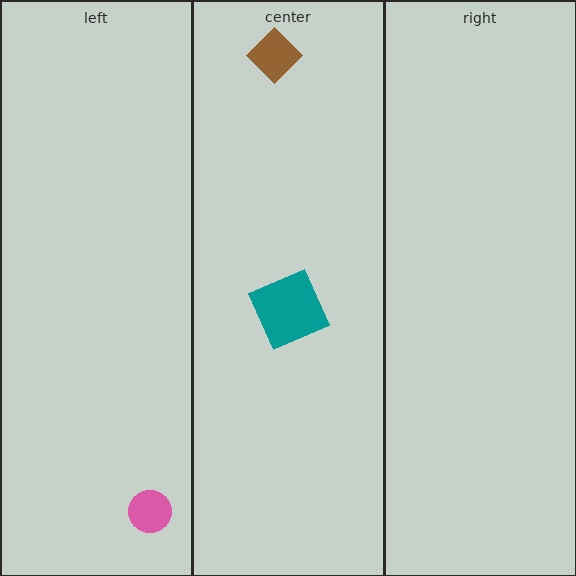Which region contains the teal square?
The center region.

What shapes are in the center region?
The brown diamond, the teal square.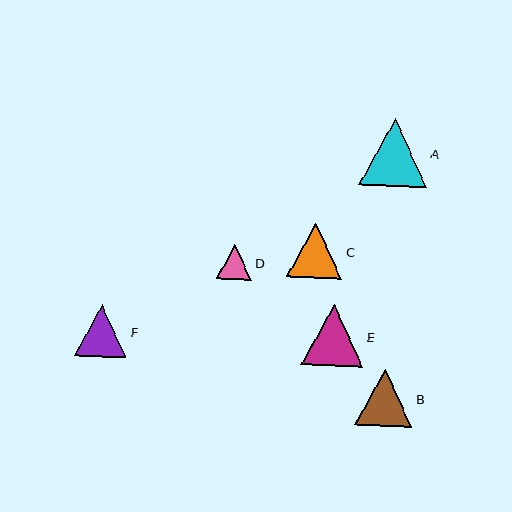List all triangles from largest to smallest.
From largest to smallest: A, E, B, C, F, D.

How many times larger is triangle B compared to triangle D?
Triangle B is approximately 1.6 times the size of triangle D.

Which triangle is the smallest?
Triangle D is the smallest with a size of approximately 35 pixels.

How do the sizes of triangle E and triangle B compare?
Triangle E and triangle B are approximately the same size.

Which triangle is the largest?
Triangle A is the largest with a size of approximately 68 pixels.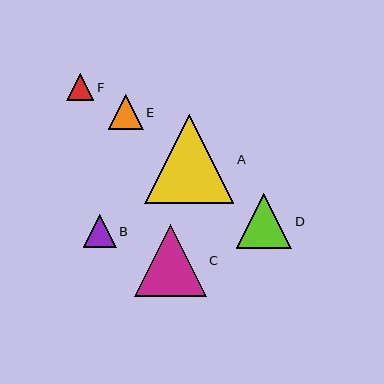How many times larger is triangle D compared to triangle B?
Triangle D is approximately 1.7 times the size of triangle B.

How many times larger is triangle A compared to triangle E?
Triangle A is approximately 2.5 times the size of triangle E.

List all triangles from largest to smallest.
From largest to smallest: A, C, D, E, B, F.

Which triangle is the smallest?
Triangle F is the smallest with a size of approximately 27 pixels.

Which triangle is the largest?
Triangle A is the largest with a size of approximately 89 pixels.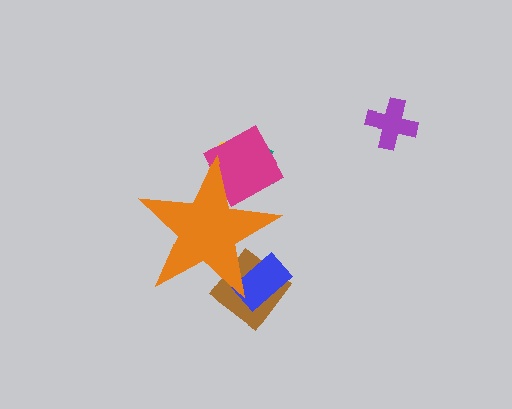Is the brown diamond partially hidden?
Yes, the brown diamond is partially hidden behind the orange star.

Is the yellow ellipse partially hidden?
Yes, the yellow ellipse is partially hidden behind the orange star.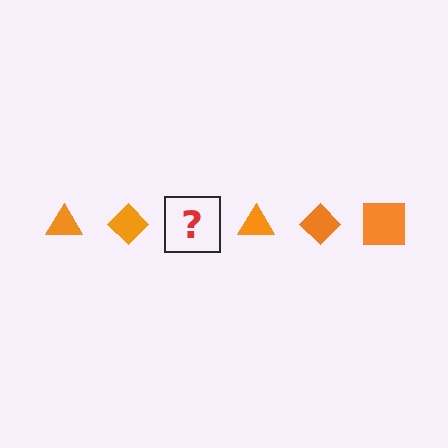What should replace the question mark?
The question mark should be replaced with an orange square.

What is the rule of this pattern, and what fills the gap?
The rule is that the pattern cycles through triangle, diamond, square shapes in orange. The gap should be filled with an orange square.